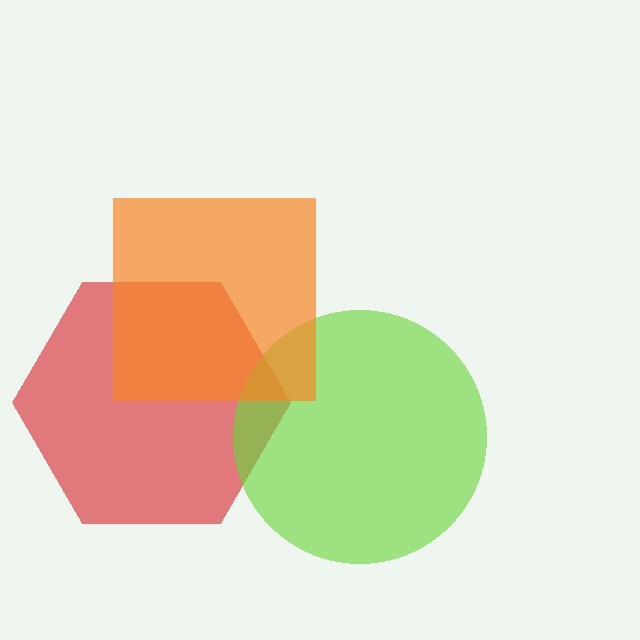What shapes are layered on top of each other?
The layered shapes are: a red hexagon, a lime circle, an orange square.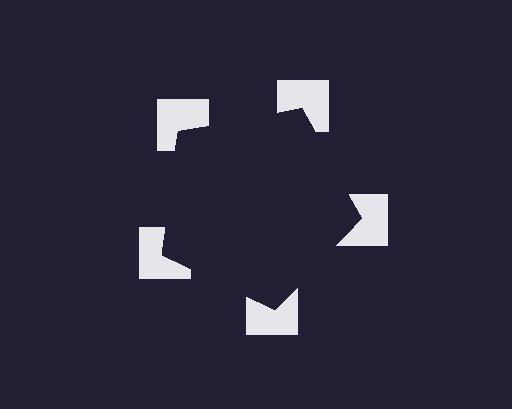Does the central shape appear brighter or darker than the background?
It typically appears slightly darker than the background, even though no actual brightness change is drawn.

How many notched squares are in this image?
There are 5 — one at each vertex of the illusory pentagon.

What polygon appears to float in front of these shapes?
An illusory pentagon — its edges are inferred from the aligned wedge cuts in the notched squares, not physically drawn.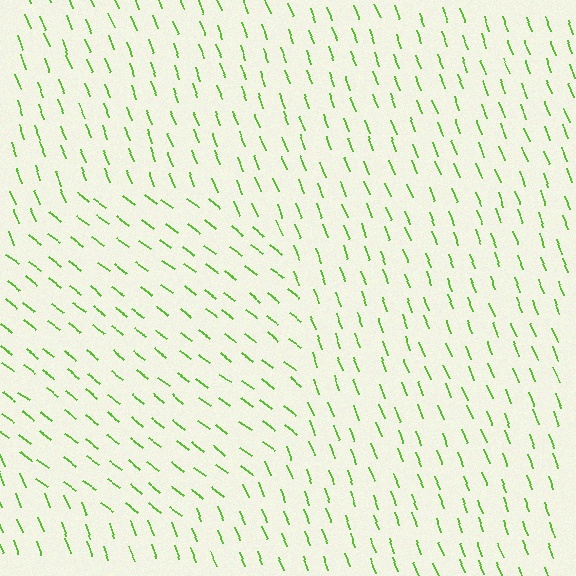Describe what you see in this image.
The image is filled with small lime line segments. A circle region in the image has lines oriented differently from the surrounding lines, creating a visible texture boundary.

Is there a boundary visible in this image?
Yes, there is a texture boundary formed by a change in line orientation.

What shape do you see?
I see a circle.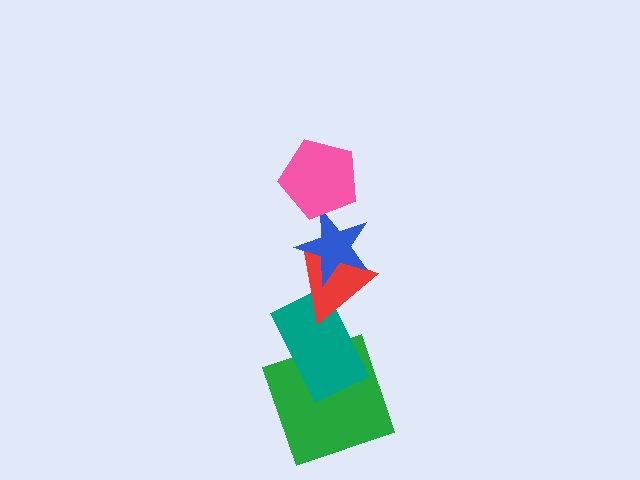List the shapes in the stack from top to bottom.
From top to bottom: the pink pentagon, the blue star, the red triangle, the teal rectangle, the green square.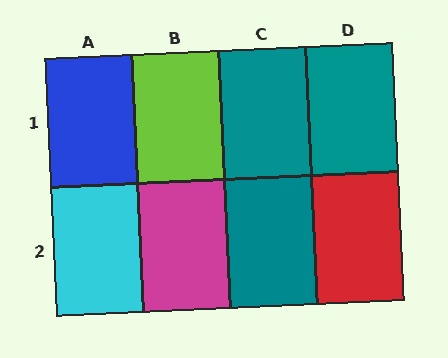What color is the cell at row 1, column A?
Blue.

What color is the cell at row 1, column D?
Teal.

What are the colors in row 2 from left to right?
Cyan, magenta, teal, red.